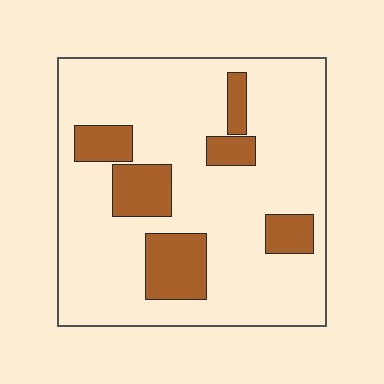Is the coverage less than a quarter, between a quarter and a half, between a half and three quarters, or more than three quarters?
Less than a quarter.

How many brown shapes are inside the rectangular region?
6.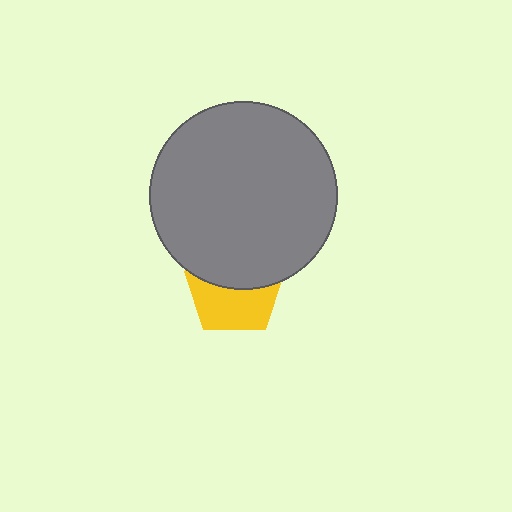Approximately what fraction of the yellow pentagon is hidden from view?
Roughly 48% of the yellow pentagon is hidden behind the gray circle.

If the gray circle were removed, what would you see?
You would see the complete yellow pentagon.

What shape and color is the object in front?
The object in front is a gray circle.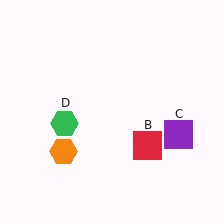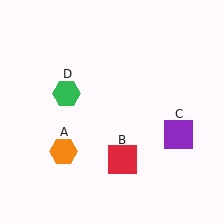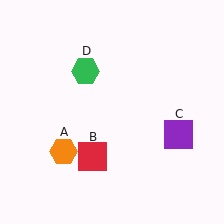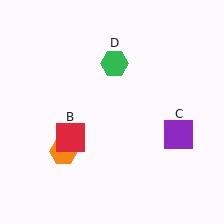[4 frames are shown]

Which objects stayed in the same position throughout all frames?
Orange hexagon (object A) and purple square (object C) remained stationary.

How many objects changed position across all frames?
2 objects changed position: red square (object B), green hexagon (object D).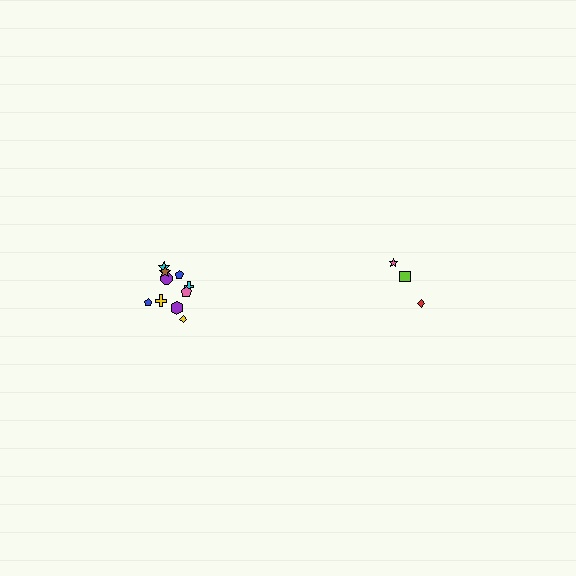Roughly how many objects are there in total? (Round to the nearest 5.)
Roughly 15 objects in total.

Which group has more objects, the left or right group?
The left group.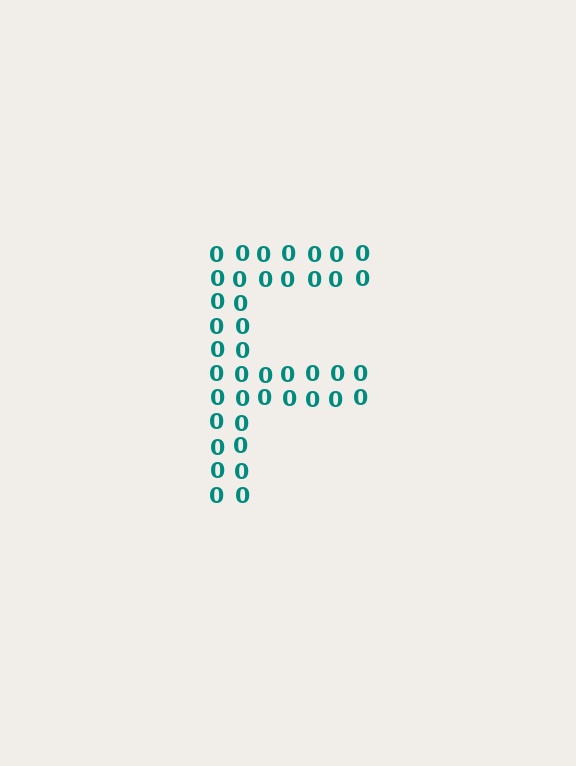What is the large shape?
The large shape is the letter F.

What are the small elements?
The small elements are digit 0's.